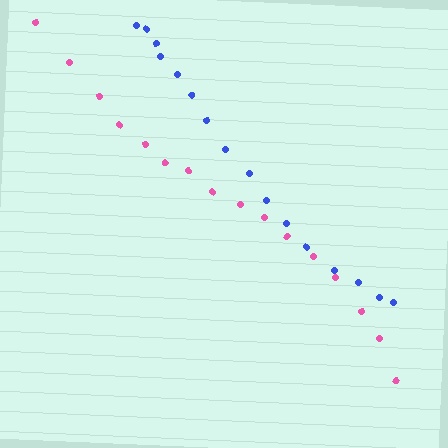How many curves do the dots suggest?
There are 2 distinct paths.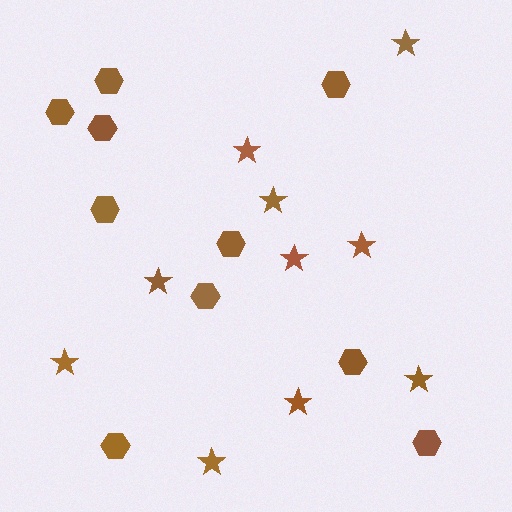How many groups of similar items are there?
There are 2 groups: one group of stars (10) and one group of hexagons (10).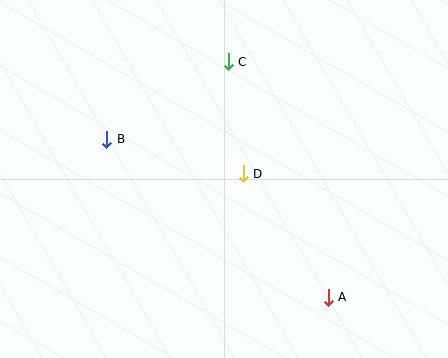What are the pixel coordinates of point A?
Point A is at (328, 297).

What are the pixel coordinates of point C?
Point C is at (228, 62).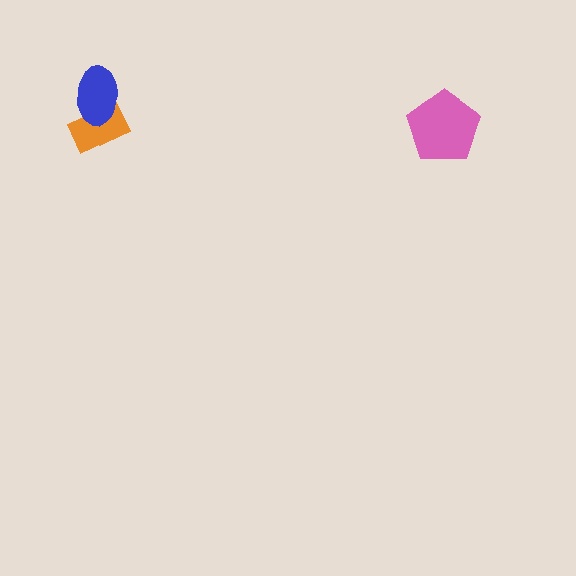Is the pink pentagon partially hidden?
No, no other shape covers it.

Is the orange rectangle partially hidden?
Yes, it is partially covered by another shape.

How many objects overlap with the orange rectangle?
1 object overlaps with the orange rectangle.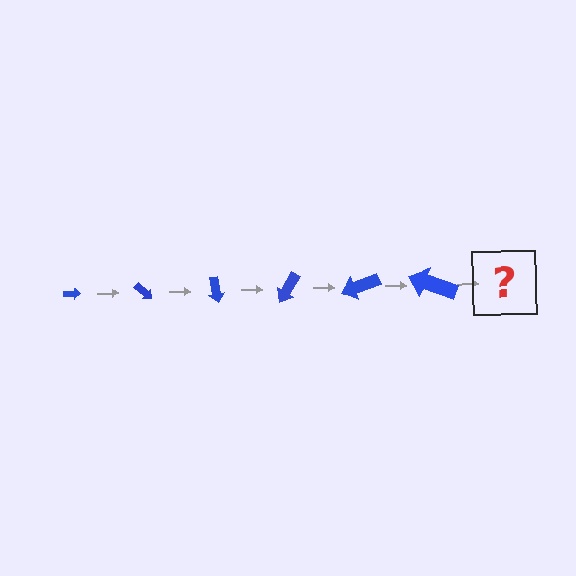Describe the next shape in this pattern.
It should be an arrow, larger than the previous one and rotated 240 degrees from the start.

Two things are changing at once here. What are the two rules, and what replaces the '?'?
The two rules are that the arrow grows larger each step and it rotates 40 degrees each step. The '?' should be an arrow, larger than the previous one and rotated 240 degrees from the start.